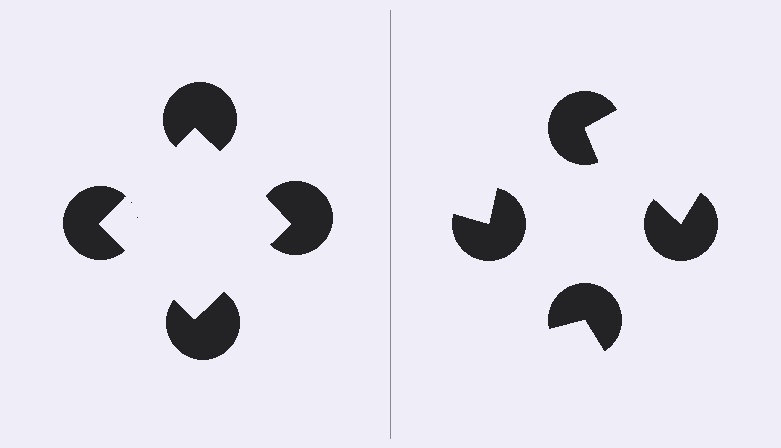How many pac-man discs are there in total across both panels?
8 — 4 on each side.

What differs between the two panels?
The pac-man discs are positioned identically on both sides; only the wedge orientations differ. On the left they align to a square; on the right they are misaligned.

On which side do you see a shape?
An illusory square appears on the left side. On the right side the wedge cuts are rotated, so no coherent shape forms.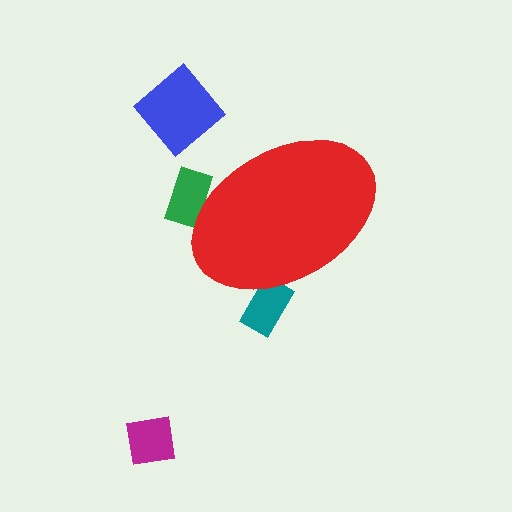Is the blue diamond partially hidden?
No, the blue diamond is fully visible.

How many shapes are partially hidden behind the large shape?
2 shapes are partially hidden.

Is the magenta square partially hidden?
No, the magenta square is fully visible.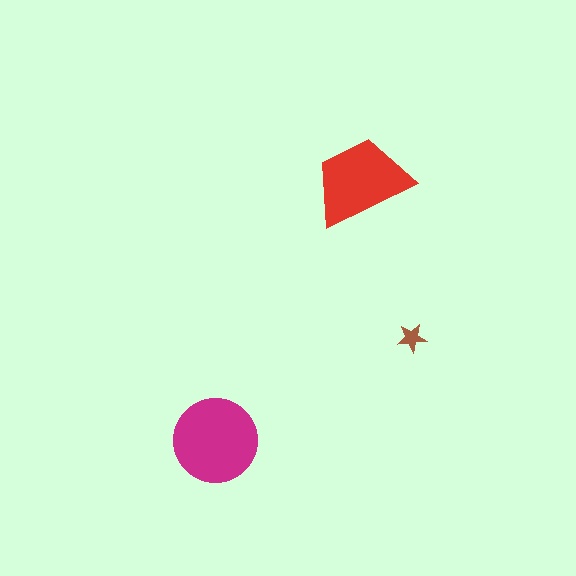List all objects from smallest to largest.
The brown star, the red trapezoid, the magenta circle.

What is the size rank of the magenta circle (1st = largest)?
1st.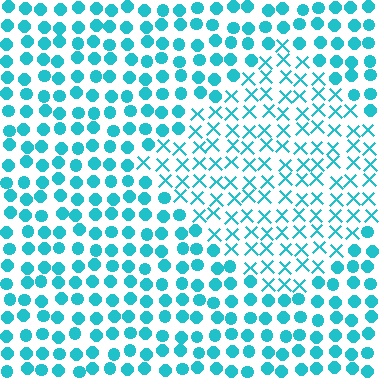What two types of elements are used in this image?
The image uses X marks inside the diamond region and circles outside it.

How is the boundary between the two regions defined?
The boundary is defined by a change in element shape: X marks inside vs. circles outside. All elements share the same color and spacing.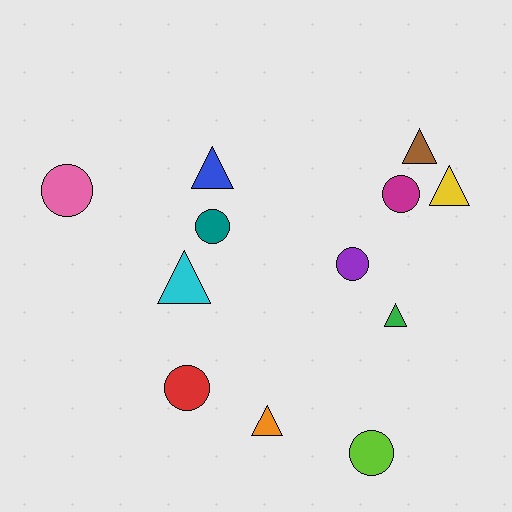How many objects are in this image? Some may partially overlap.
There are 12 objects.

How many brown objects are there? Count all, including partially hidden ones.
There is 1 brown object.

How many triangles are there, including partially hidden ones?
There are 6 triangles.